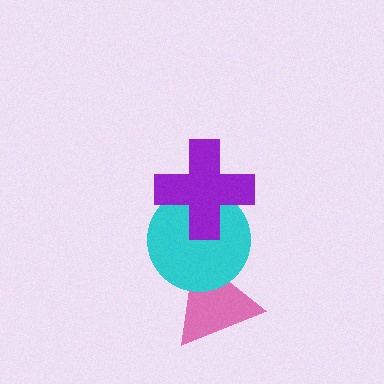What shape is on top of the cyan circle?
The purple cross is on top of the cyan circle.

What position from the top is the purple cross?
The purple cross is 1st from the top.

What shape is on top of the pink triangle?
The cyan circle is on top of the pink triangle.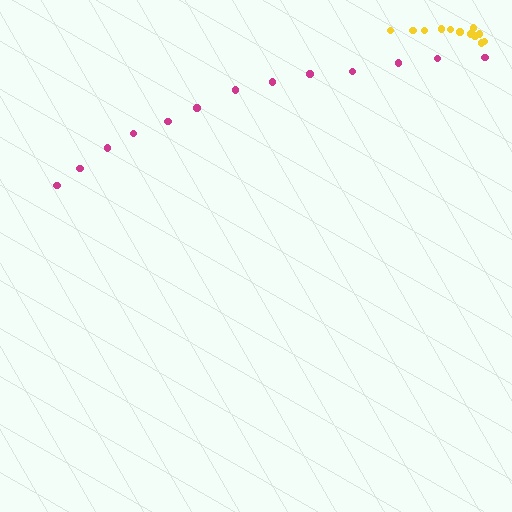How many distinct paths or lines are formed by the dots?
There are 2 distinct paths.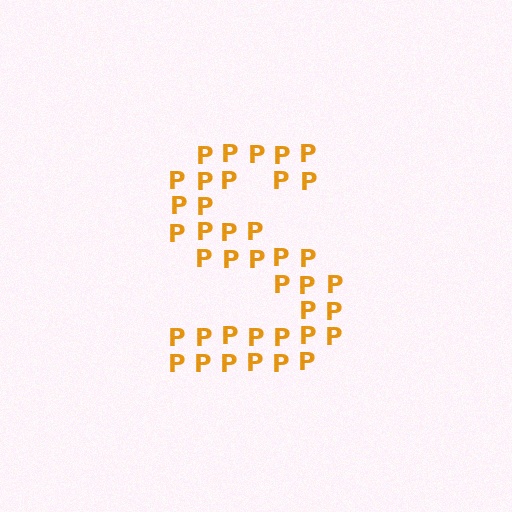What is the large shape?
The large shape is the letter S.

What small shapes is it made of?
It is made of small letter P's.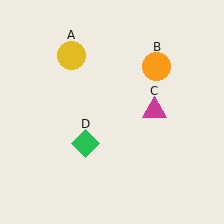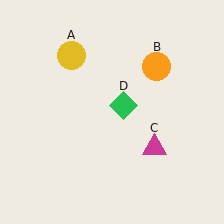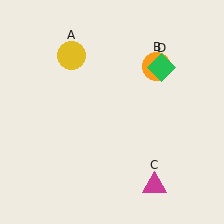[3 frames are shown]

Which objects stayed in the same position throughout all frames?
Yellow circle (object A) and orange circle (object B) remained stationary.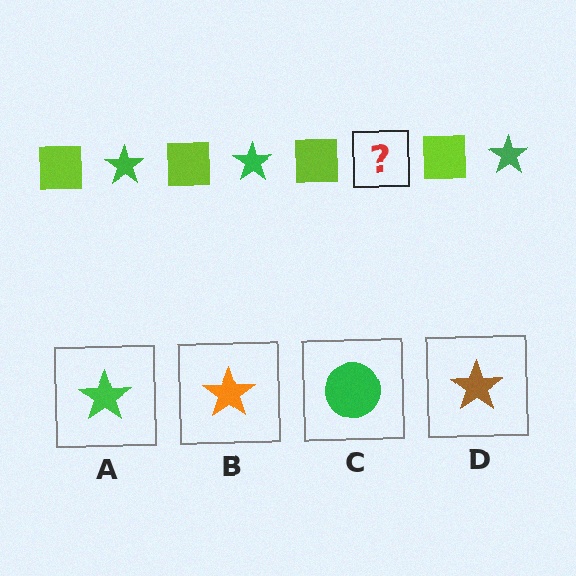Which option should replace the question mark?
Option A.